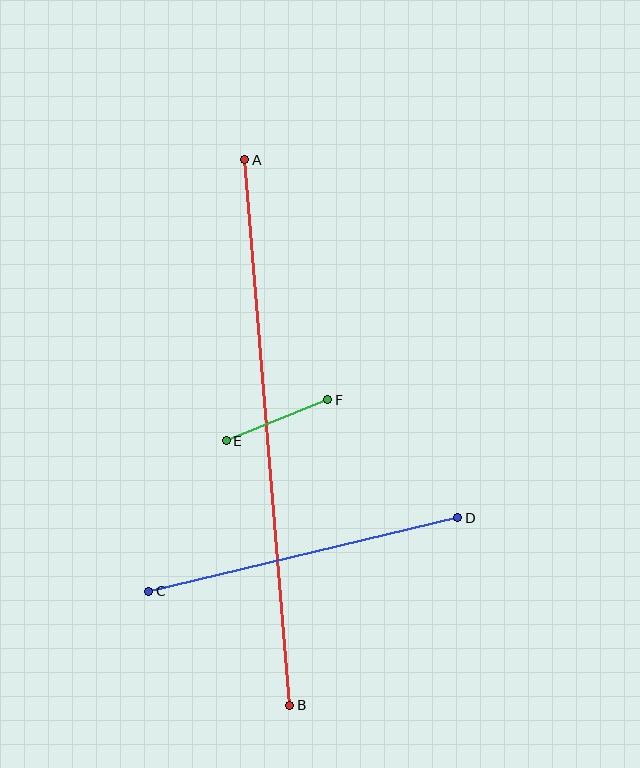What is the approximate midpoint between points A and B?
The midpoint is at approximately (267, 433) pixels.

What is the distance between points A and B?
The distance is approximately 547 pixels.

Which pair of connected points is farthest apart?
Points A and B are farthest apart.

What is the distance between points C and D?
The distance is approximately 317 pixels.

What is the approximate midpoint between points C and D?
The midpoint is at approximately (303, 554) pixels.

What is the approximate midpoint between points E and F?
The midpoint is at approximately (277, 420) pixels.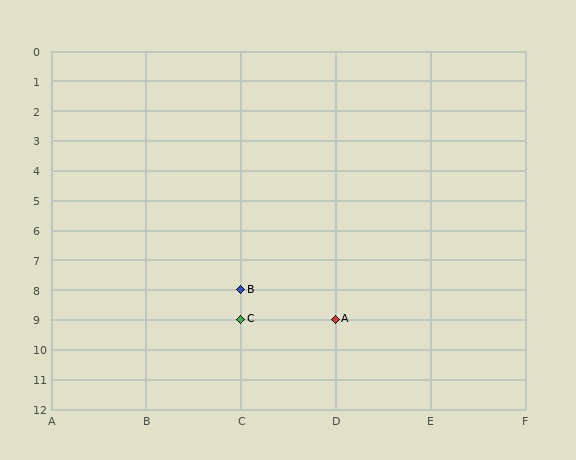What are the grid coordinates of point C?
Point C is at grid coordinates (C, 9).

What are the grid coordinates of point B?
Point B is at grid coordinates (C, 8).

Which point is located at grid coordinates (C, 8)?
Point B is at (C, 8).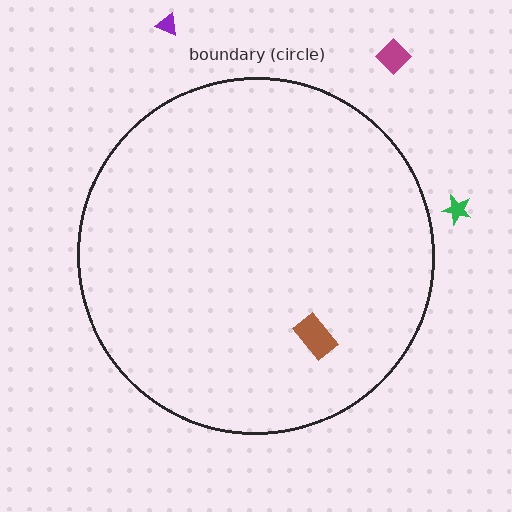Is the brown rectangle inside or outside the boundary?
Inside.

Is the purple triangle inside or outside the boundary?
Outside.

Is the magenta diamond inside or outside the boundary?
Outside.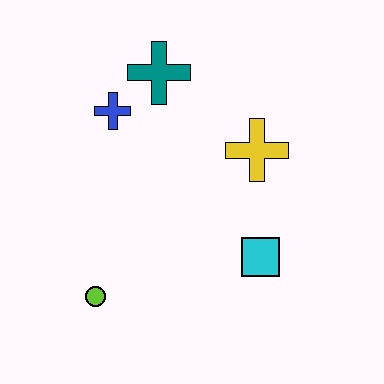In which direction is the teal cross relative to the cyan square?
The teal cross is above the cyan square.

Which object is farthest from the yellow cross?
The lime circle is farthest from the yellow cross.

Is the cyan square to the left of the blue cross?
No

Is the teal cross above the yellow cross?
Yes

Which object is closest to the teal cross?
The blue cross is closest to the teal cross.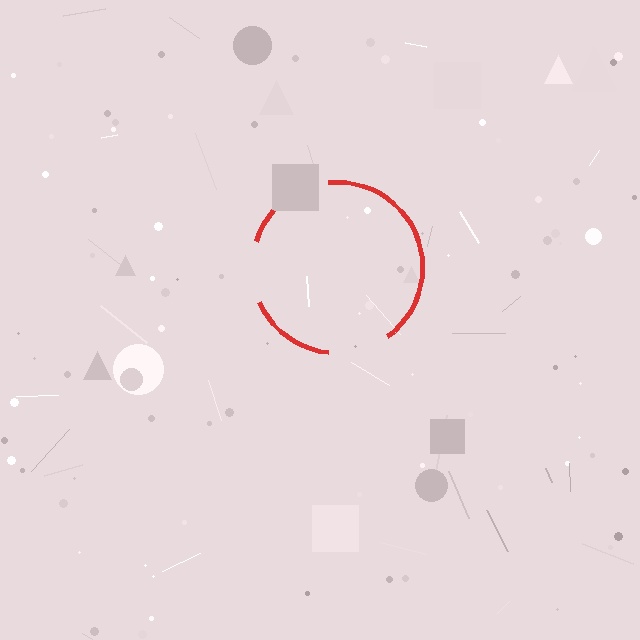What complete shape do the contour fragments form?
The contour fragments form a circle.